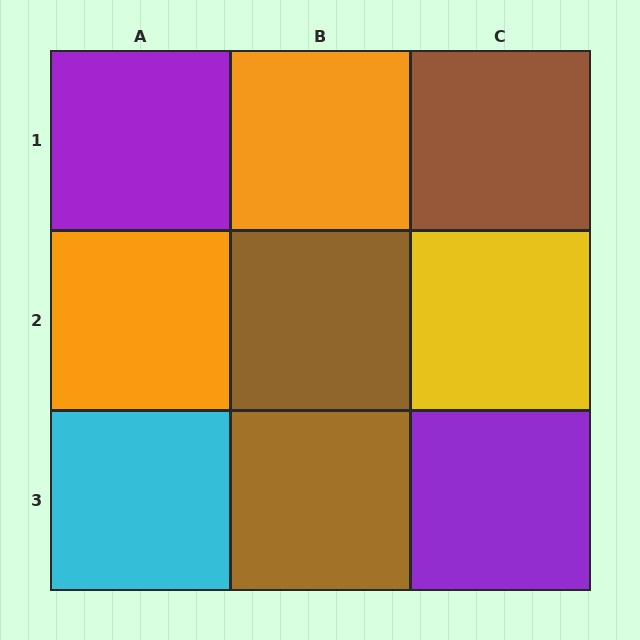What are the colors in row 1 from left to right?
Purple, orange, brown.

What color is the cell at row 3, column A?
Cyan.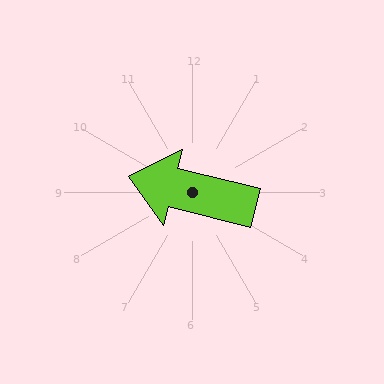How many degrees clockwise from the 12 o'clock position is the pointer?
Approximately 284 degrees.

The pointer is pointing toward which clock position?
Roughly 9 o'clock.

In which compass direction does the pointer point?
West.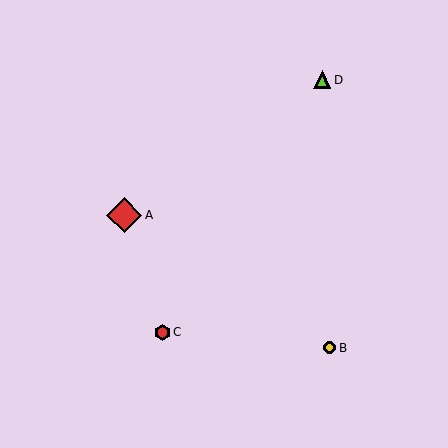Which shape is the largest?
The red diamond (labeled A) is the largest.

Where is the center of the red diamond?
The center of the red diamond is at (124, 215).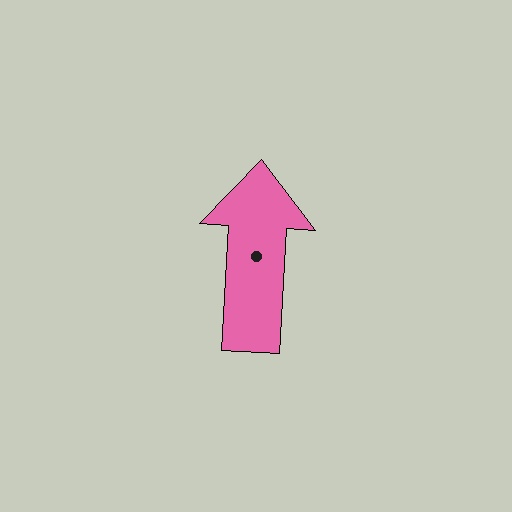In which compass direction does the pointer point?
North.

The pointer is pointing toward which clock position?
Roughly 12 o'clock.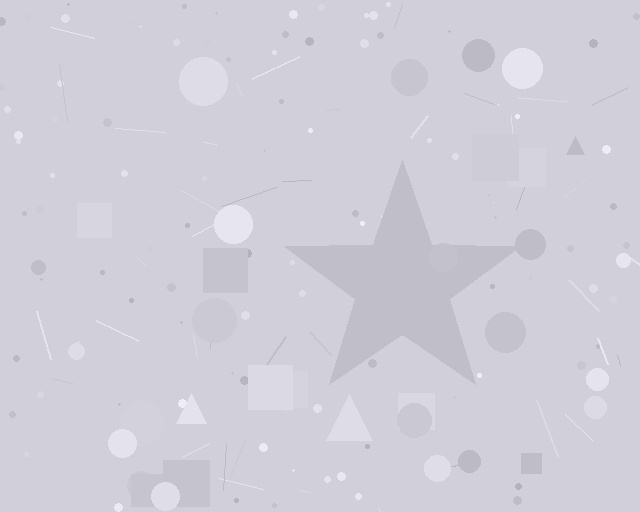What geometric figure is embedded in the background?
A star is embedded in the background.